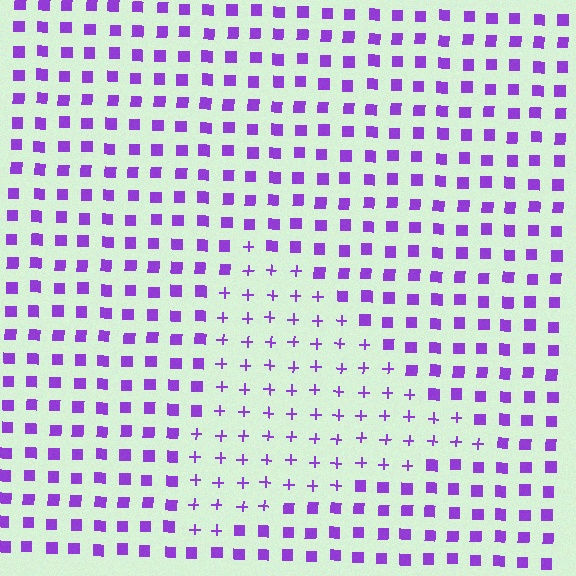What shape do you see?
I see a triangle.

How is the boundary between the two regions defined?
The boundary is defined by a change in element shape: plus signs inside vs. squares outside. All elements share the same color and spacing.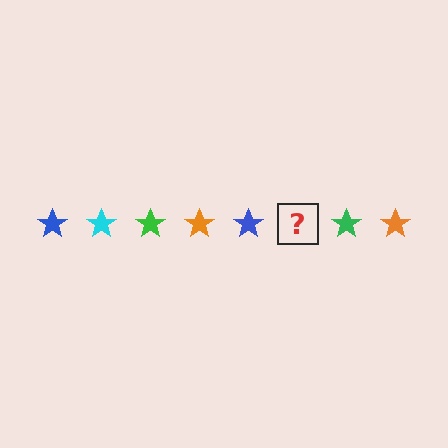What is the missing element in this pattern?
The missing element is a cyan star.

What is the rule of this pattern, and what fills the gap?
The rule is that the pattern cycles through blue, cyan, green, orange stars. The gap should be filled with a cyan star.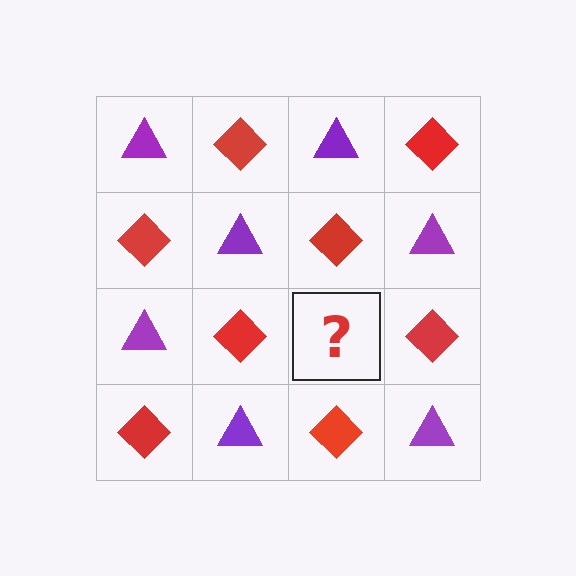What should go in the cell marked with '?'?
The missing cell should contain a purple triangle.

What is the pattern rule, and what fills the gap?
The rule is that it alternates purple triangle and red diamond in a checkerboard pattern. The gap should be filled with a purple triangle.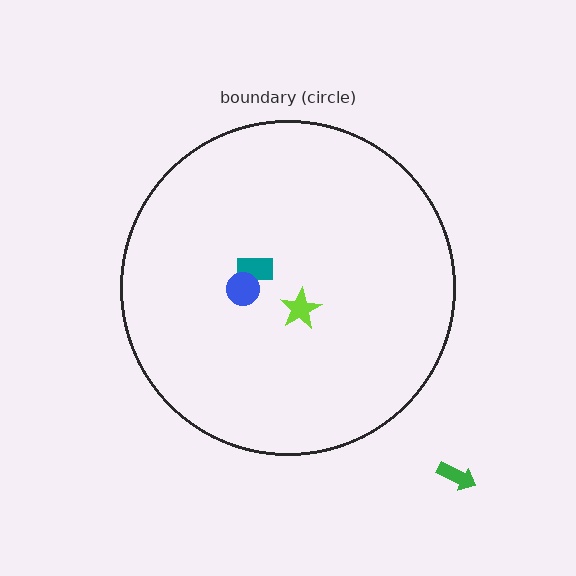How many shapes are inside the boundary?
3 inside, 1 outside.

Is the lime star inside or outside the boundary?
Inside.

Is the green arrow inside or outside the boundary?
Outside.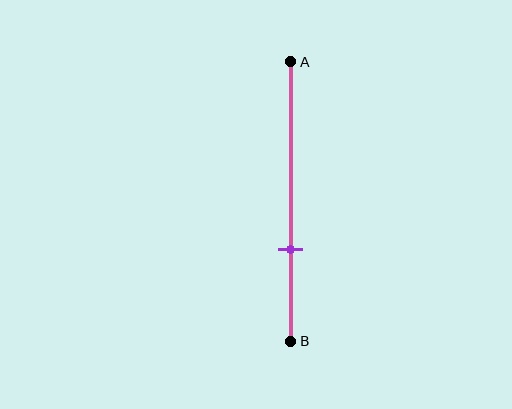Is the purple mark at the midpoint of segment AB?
No, the mark is at about 65% from A, not at the 50% midpoint.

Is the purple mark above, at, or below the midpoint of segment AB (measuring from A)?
The purple mark is below the midpoint of segment AB.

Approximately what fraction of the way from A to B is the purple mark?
The purple mark is approximately 65% of the way from A to B.